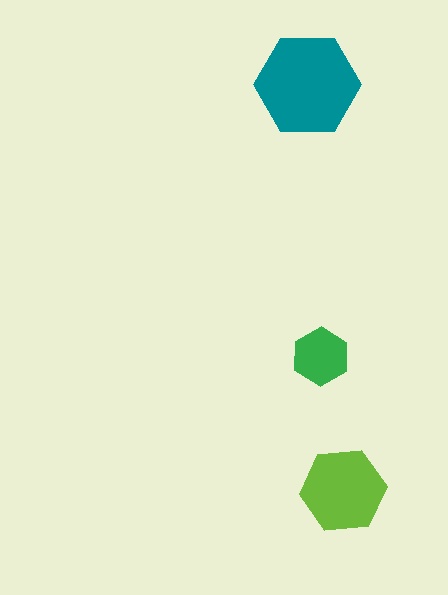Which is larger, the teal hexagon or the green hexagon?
The teal one.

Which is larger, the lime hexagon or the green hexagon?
The lime one.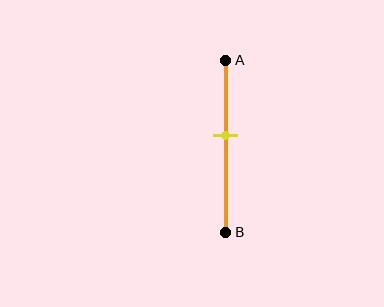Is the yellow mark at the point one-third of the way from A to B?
No, the mark is at about 45% from A, not at the 33% one-third point.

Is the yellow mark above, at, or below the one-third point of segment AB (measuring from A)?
The yellow mark is below the one-third point of segment AB.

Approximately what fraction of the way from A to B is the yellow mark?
The yellow mark is approximately 45% of the way from A to B.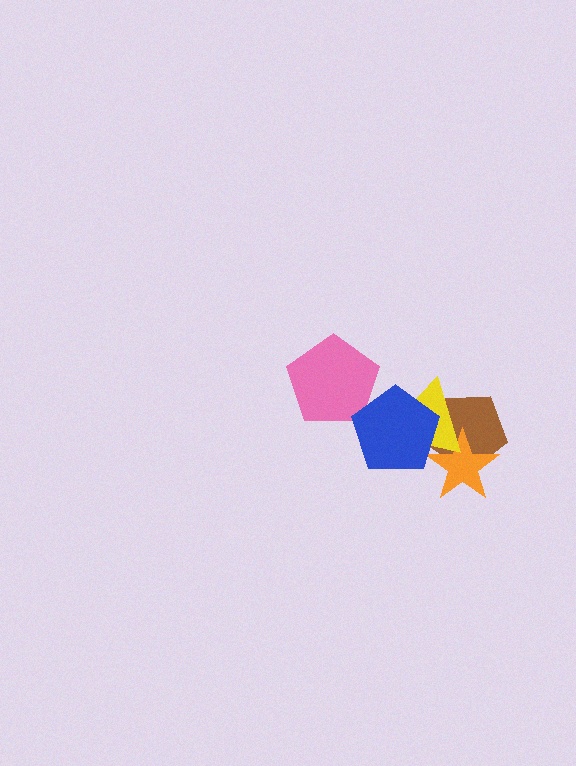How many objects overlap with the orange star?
3 objects overlap with the orange star.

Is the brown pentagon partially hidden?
Yes, it is partially covered by another shape.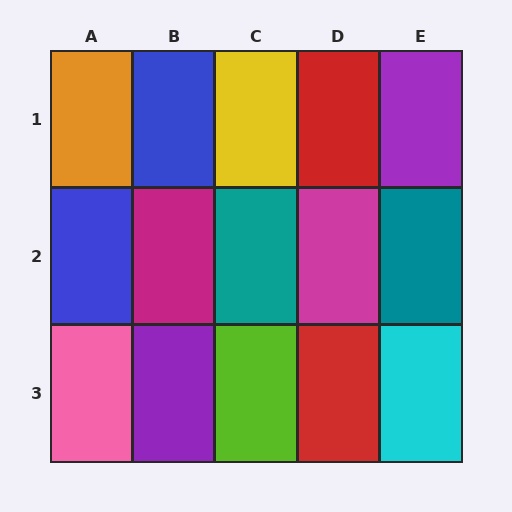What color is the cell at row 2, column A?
Blue.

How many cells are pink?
1 cell is pink.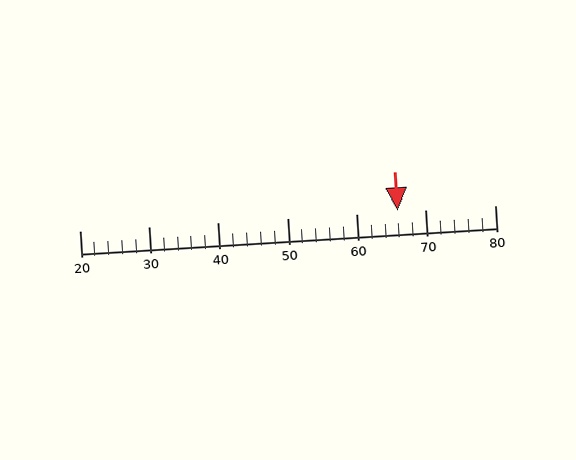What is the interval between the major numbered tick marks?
The major tick marks are spaced 10 units apart.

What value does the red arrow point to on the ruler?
The red arrow points to approximately 66.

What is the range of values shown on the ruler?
The ruler shows values from 20 to 80.